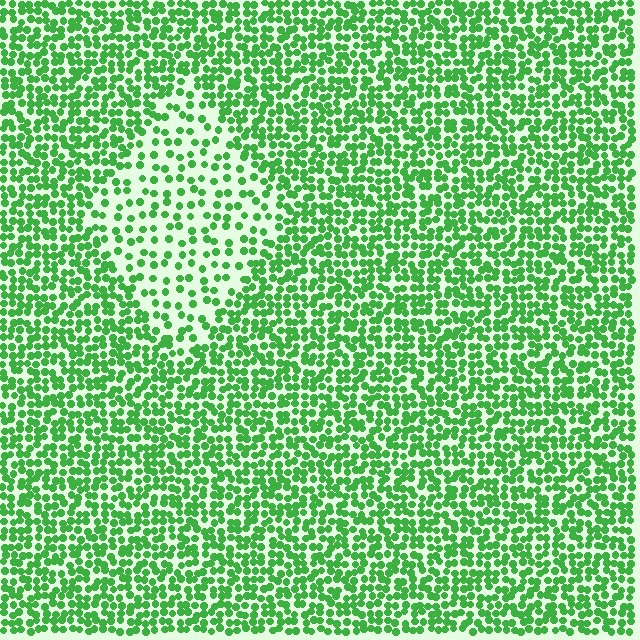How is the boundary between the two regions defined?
The boundary is defined by a change in element density (approximately 2.2x ratio). All elements are the same color, size, and shape.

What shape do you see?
I see a diamond.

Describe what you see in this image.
The image contains small green elements arranged at two different densities. A diamond-shaped region is visible where the elements are less densely packed than the surrounding area.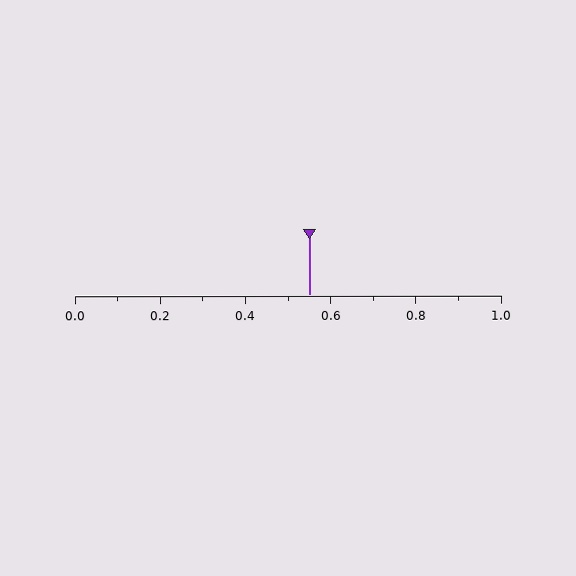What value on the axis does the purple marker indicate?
The marker indicates approximately 0.55.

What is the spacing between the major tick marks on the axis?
The major ticks are spaced 0.2 apart.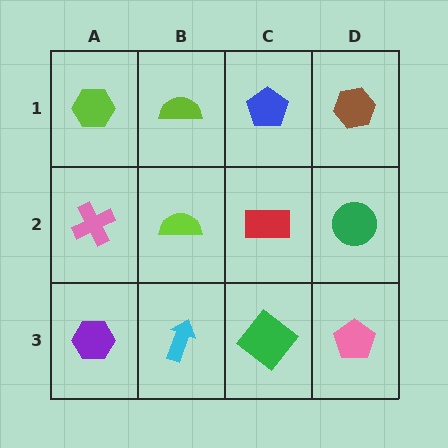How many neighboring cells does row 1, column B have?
3.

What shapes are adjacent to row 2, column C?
A blue pentagon (row 1, column C), a green diamond (row 3, column C), a lime semicircle (row 2, column B), a green circle (row 2, column D).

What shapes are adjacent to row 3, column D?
A green circle (row 2, column D), a green diamond (row 3, column C).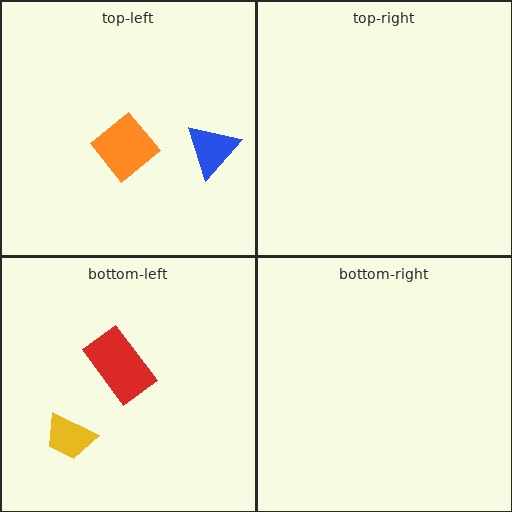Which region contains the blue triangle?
The top-left region.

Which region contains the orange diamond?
The top-left region.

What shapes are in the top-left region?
The orange diamond, the blue triangle.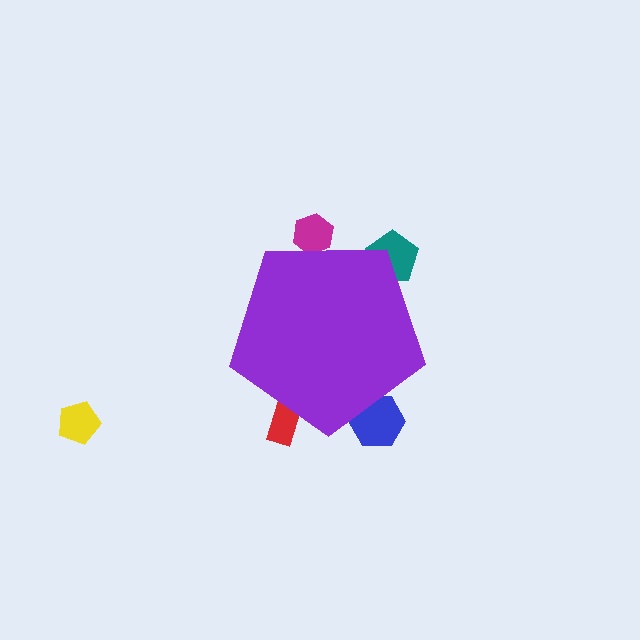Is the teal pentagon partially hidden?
Yes, the teal pentagon is partially hidden behind the purple pentagon.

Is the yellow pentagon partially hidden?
No, the yellow pentagon is fully visible.